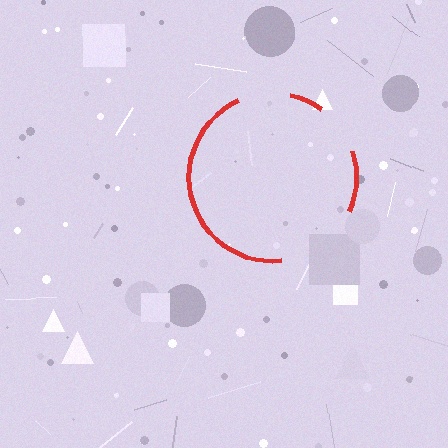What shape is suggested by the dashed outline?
The dashed outline suggests a circle.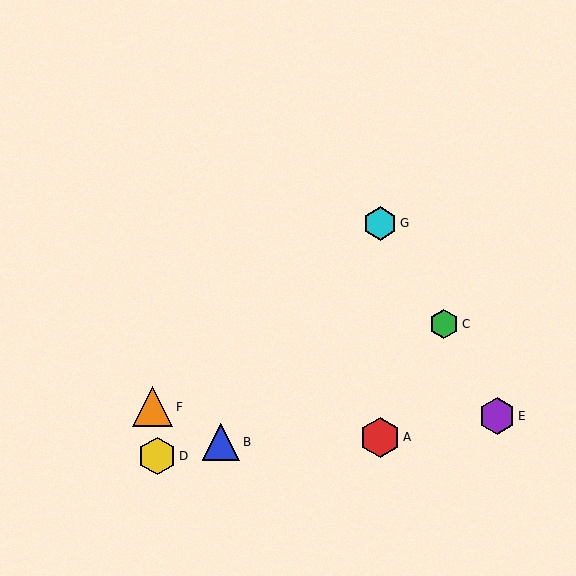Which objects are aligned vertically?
Objects A, G are aligned vertically.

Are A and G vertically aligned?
Yes, both are at x≈380.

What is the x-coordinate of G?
Object G is at x≈380.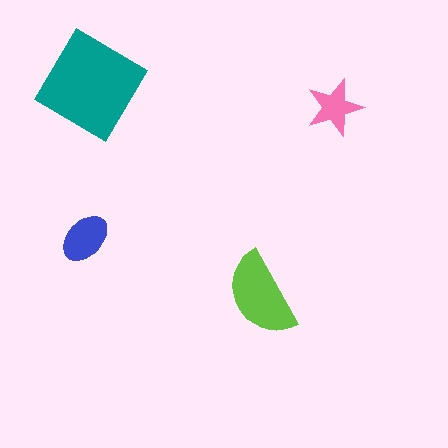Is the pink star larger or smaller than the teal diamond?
Smaller.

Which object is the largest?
The teal diamond.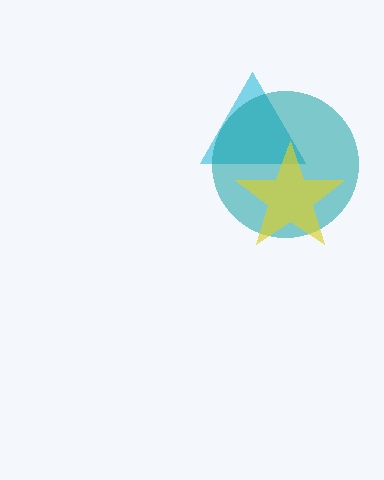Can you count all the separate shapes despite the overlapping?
Yes, there are 3 separate shapes.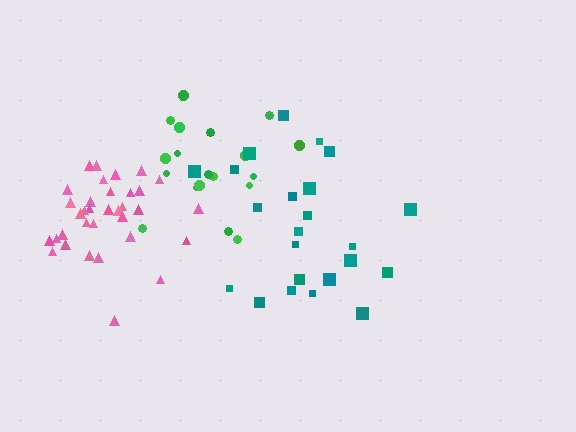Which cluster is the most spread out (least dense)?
Teal.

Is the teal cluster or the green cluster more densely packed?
Green.